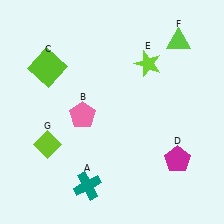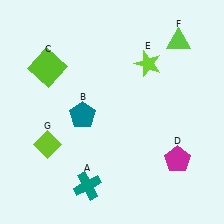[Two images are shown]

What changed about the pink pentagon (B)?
In Image 1, B is pink. In Image 2, it changed to teal.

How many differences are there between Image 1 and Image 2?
There is 1 difference between the two images.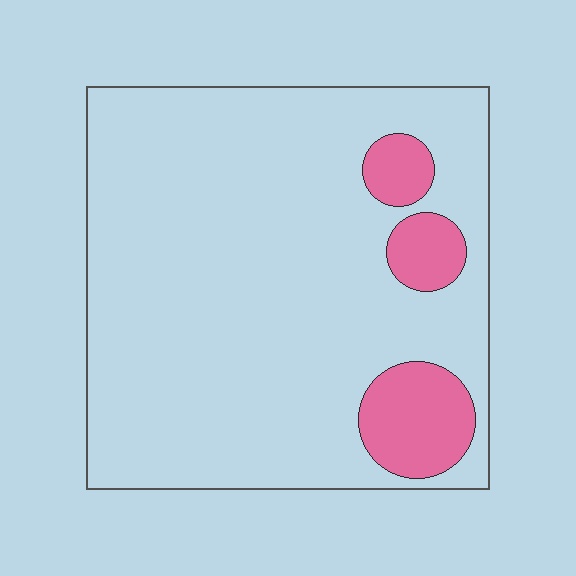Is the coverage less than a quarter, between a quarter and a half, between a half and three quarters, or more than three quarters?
Less than a quarter.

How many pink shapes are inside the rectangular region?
3.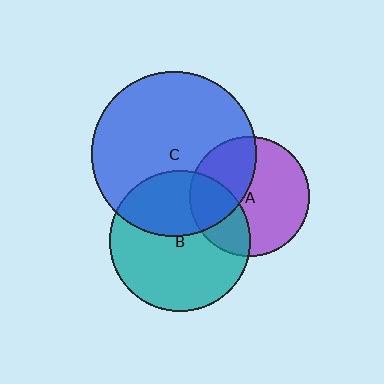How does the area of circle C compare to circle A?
Approximately 1.9 times.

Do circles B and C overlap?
Yes.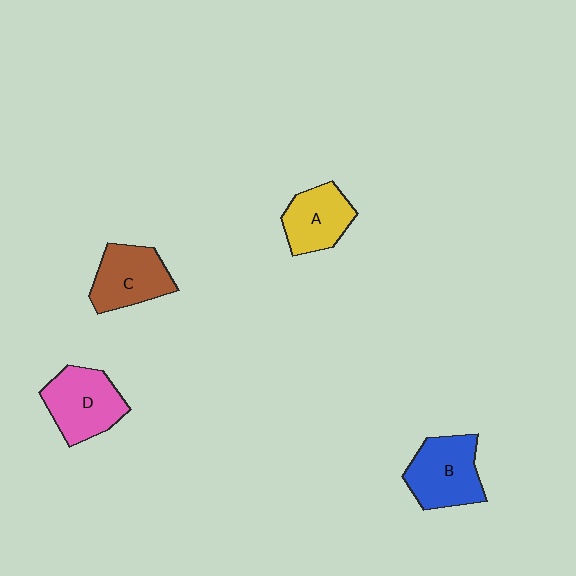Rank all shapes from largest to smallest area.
From largest to smallest: B (blue), D (pink), C (brown), A (yellow).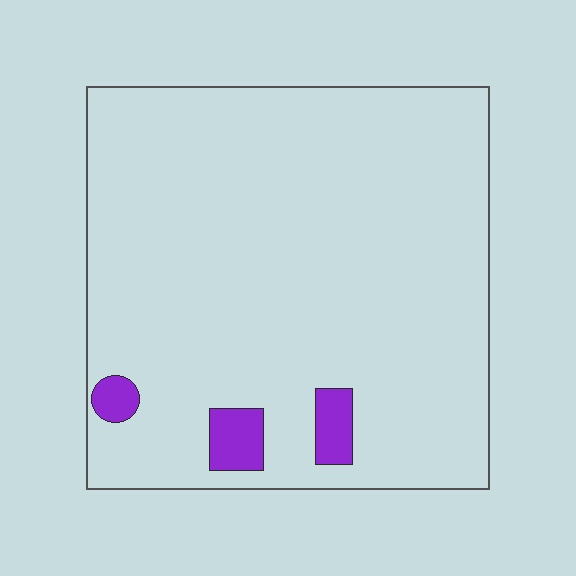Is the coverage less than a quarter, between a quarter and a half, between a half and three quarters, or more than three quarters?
Less than a quarter.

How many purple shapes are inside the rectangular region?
3.